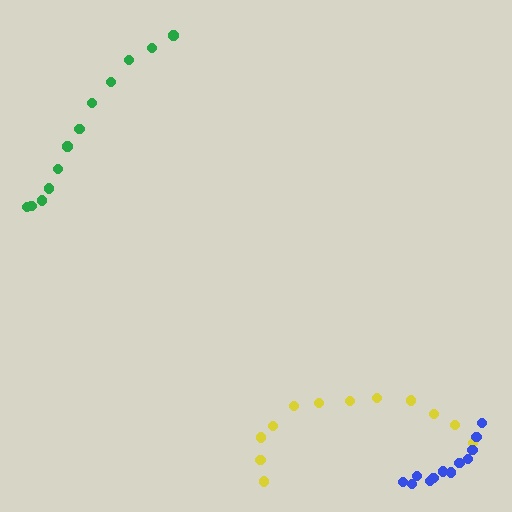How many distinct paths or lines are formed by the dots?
There are 3 distinct paths.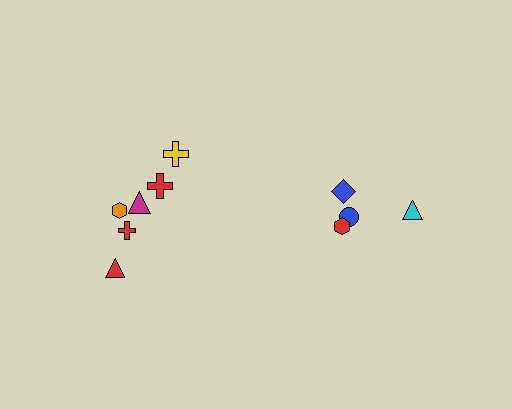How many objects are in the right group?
There are 4 objects.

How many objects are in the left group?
There are 6 objects.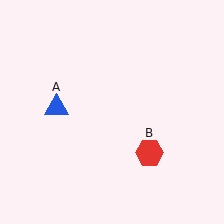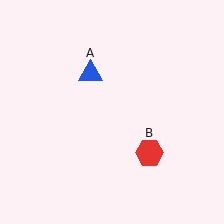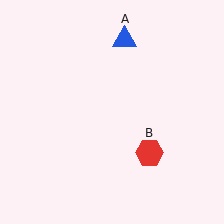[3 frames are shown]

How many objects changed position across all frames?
1 object changed position: blue triangle (object A).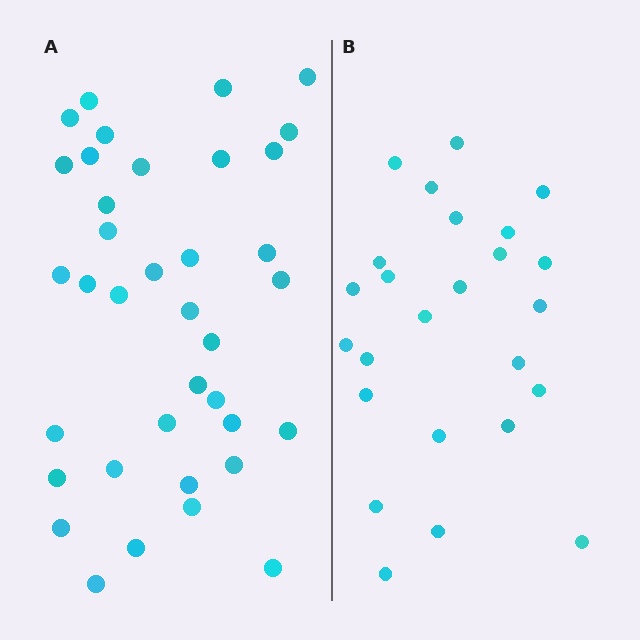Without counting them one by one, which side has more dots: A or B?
Region A (the left region) has more dots.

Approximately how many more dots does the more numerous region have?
Region A has roughly 12 or so more dots than region B.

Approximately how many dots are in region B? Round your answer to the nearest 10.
About 20 dots. (The exact count is 25, which rounds to 20.)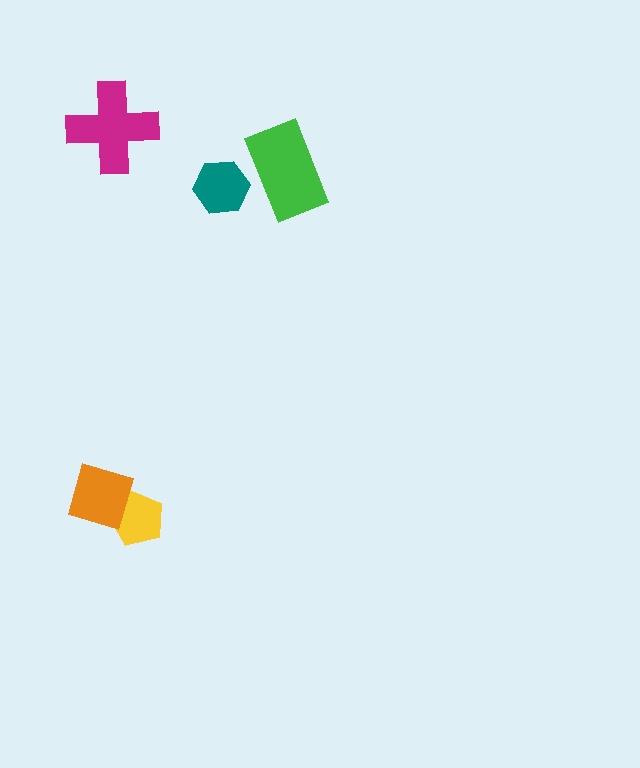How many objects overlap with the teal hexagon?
0 objects overlap with the teal hexagon.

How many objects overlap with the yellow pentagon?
1 object overlaps with the yellow pentagon.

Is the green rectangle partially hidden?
No, no other shape covers it.